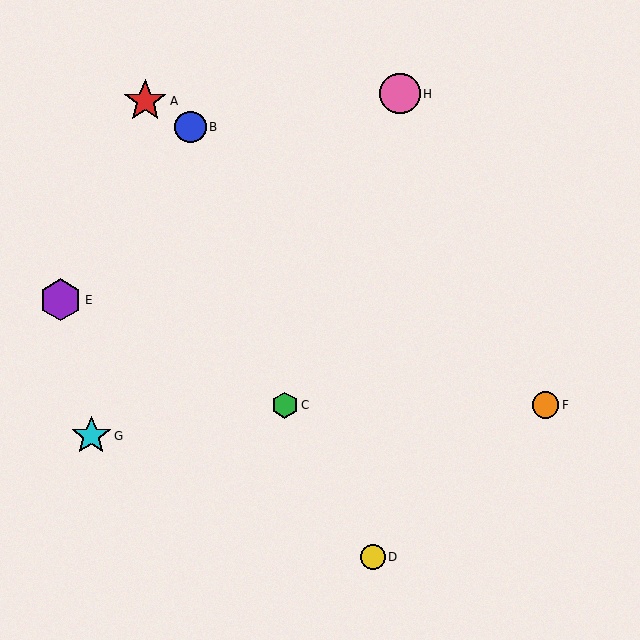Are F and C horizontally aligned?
Yes, both are at y≈405.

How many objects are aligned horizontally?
2 objects (C, F) are aligned horizontally.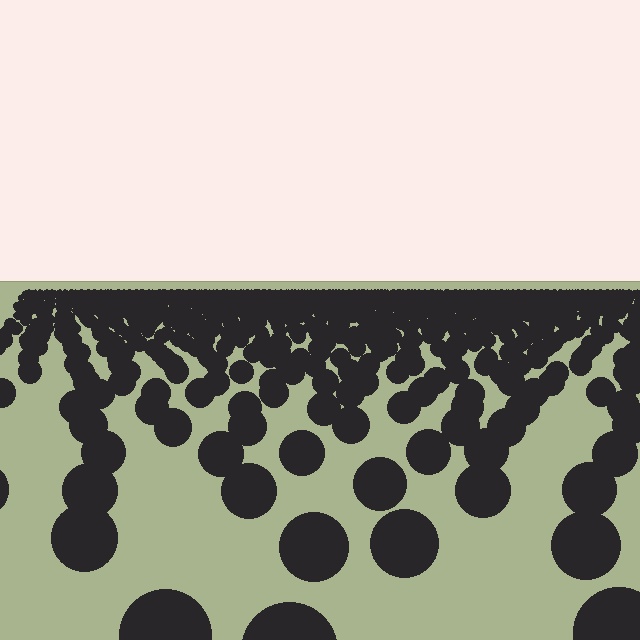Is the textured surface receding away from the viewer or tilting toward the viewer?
The surface is receding away from the viewer. Texture elements get smaller and denser toward the top.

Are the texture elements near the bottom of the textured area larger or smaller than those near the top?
Larger. Near the bottom, elements are closer to the viewer and appear at a bigger on-screen size.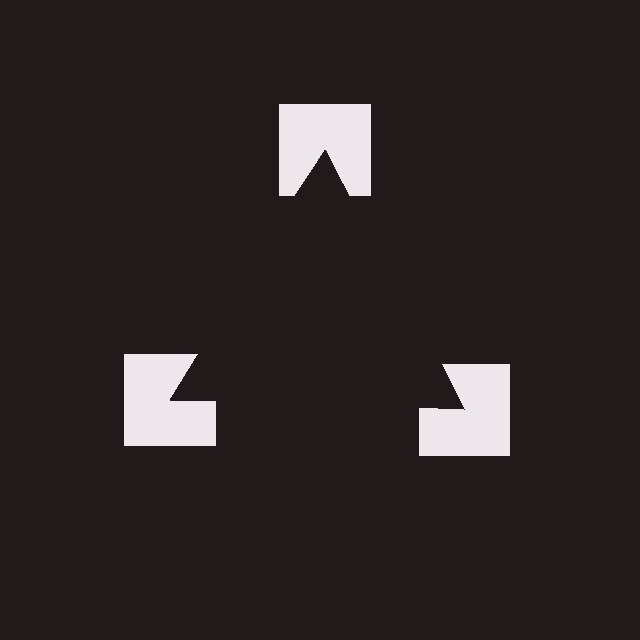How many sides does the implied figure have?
3 sides.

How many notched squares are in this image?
There are 3 — one at each vertex of the illusory triangle.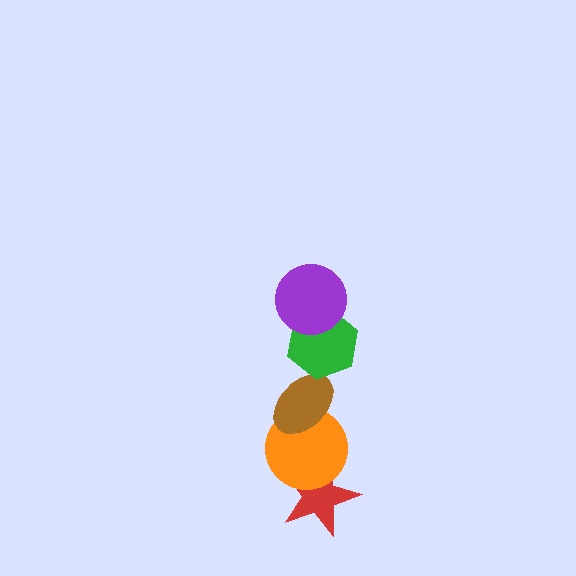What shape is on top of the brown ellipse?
The green hexagon is on top of the brown ellipse.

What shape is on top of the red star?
The orange circle is on top of the red star.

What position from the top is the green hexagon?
The green hexagon is 2nd from the top.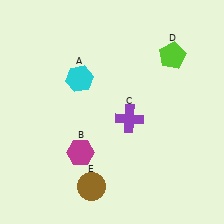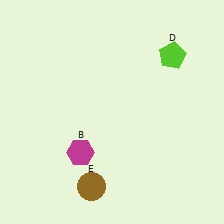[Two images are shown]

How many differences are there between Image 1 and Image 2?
There are 2 differences between the two images.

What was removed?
The cyan hexagon (A), the purple cross (C) were removed in Image 2.